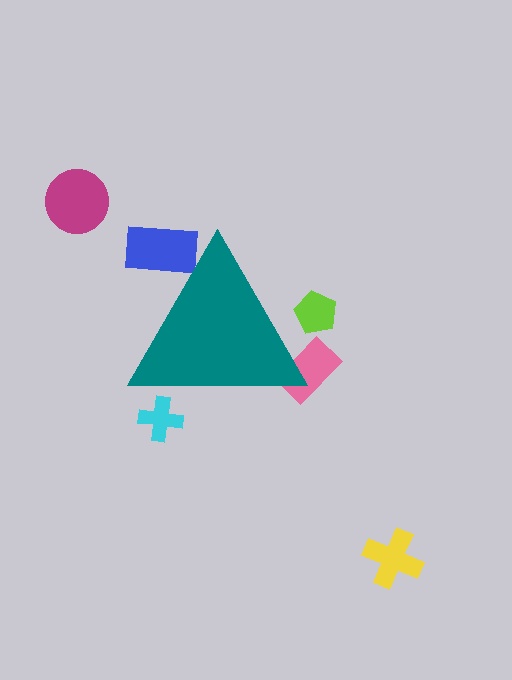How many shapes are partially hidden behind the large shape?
4 shapes are partially hidden.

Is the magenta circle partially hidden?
No, the magenta circle is fully visible.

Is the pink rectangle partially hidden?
Yes, the pink rectangle is partially hidden behind the teal triangle.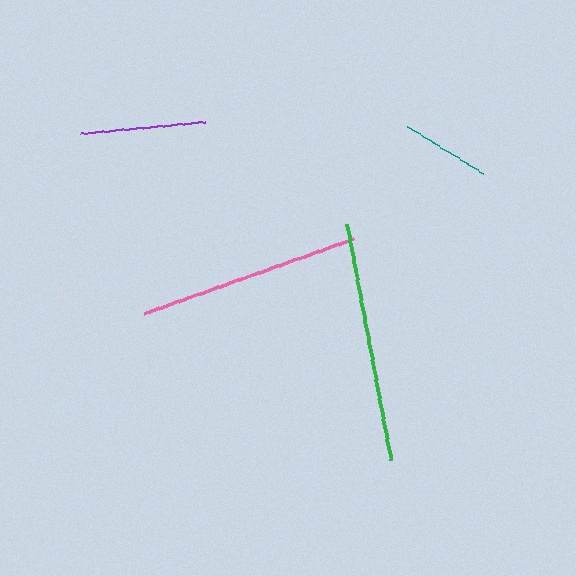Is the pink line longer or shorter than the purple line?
The pink line is longer than the purple line.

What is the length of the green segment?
The green segment is approximately 241 pixels long.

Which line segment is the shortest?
The teal line is the shortest at approximately 89 pixels.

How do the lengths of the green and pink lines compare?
The green and pink lines are approximately the same length.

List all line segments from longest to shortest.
From longest to shortest: green, pink, purple, teal.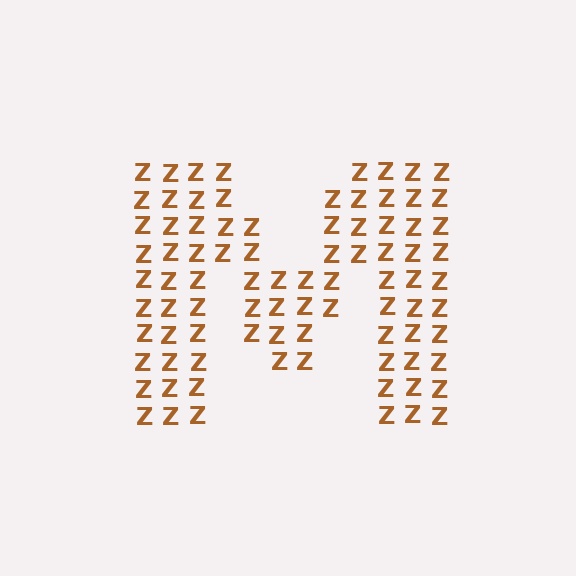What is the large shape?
The large shape is the letter M.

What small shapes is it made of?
It is made of small letter Z's.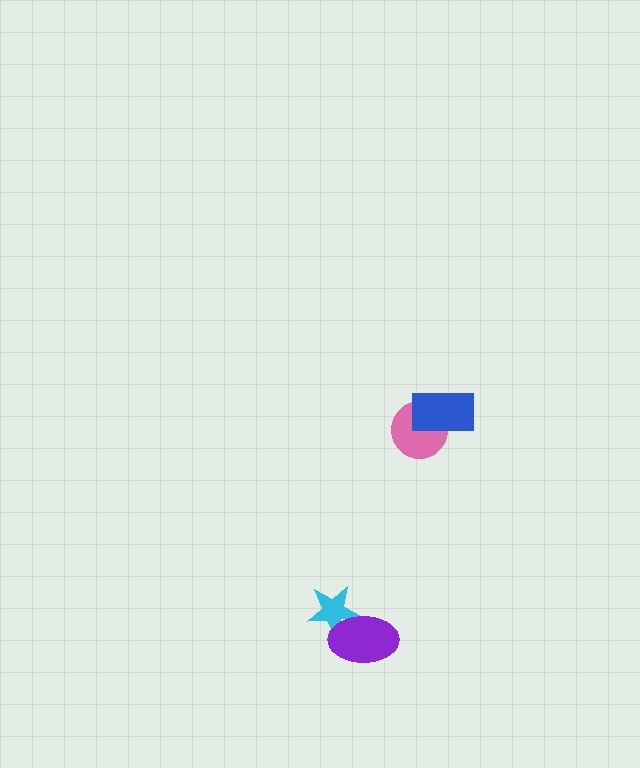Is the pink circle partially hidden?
Yes, it is partially covered by another shape.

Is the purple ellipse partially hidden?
No, no other shape covers it.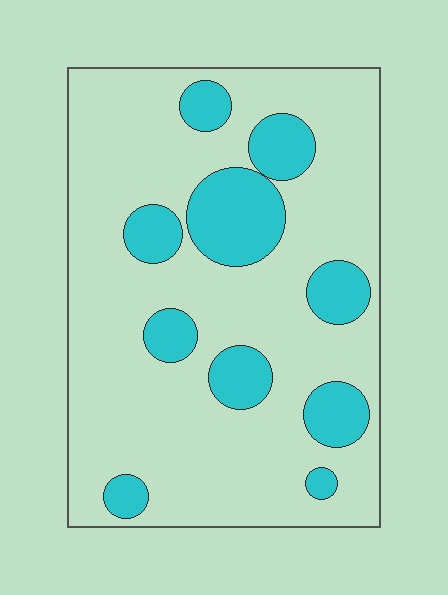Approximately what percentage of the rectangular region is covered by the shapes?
Approximately 20%.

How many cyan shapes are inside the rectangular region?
10.